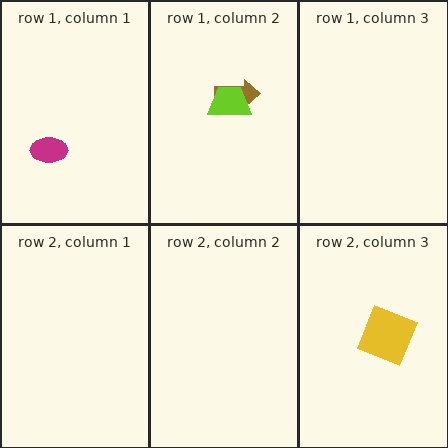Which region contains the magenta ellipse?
The row 1, column 1 region.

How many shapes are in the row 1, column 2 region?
2.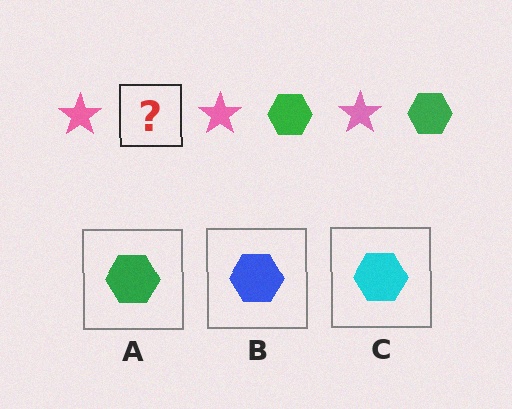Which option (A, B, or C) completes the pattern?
A.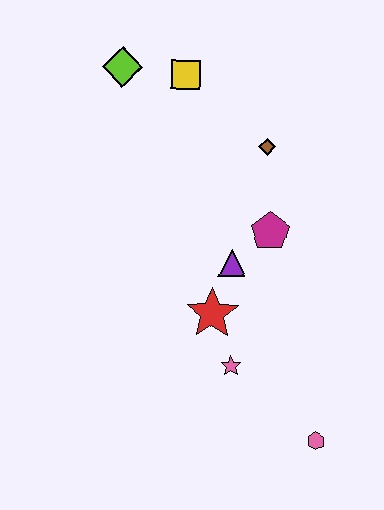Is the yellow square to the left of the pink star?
Yes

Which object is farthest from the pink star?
The lime diamond is farthest from the pink star.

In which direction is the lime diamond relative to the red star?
The lime diamond is above the red star.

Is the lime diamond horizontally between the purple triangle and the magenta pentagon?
No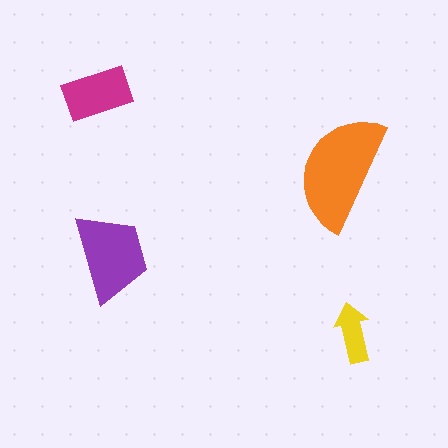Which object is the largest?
The orange semicircle.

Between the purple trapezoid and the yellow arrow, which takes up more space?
The purple trapezoid.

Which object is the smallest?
The yellow arrow.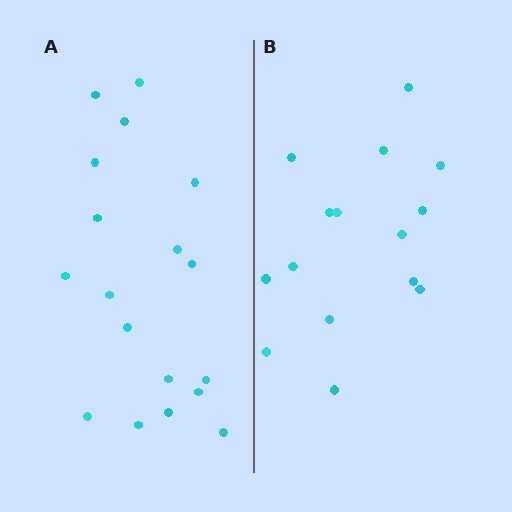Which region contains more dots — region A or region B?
Region A (the left region) has more dots.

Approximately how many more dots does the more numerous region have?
Region A has just a few more — roughly 2 or 3 more dots than region B.